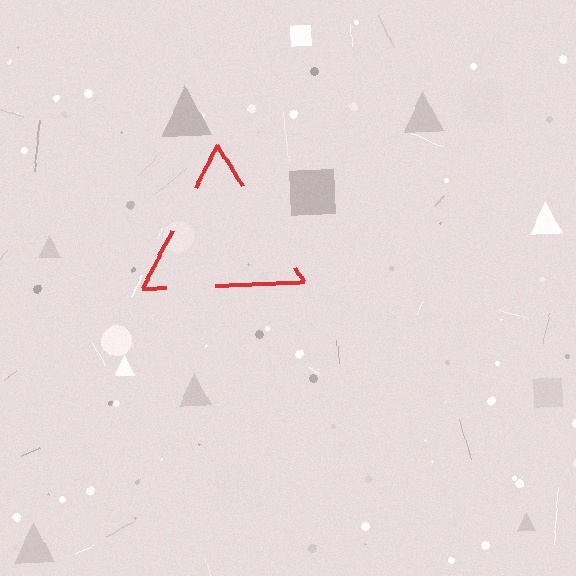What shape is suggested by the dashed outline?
The dashed outline suggests a triangle.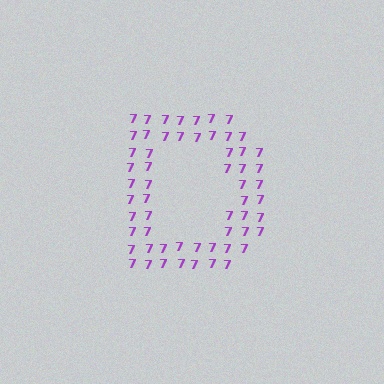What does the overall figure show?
The overall figure shows the letter D.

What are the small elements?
The small elements are digit 7's.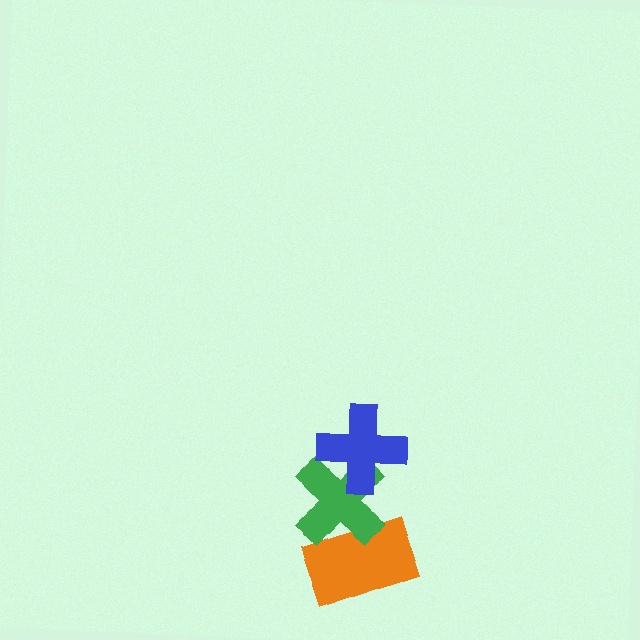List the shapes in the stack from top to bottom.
From top to bottom: the blue cross, the green cross, the orange rectangle.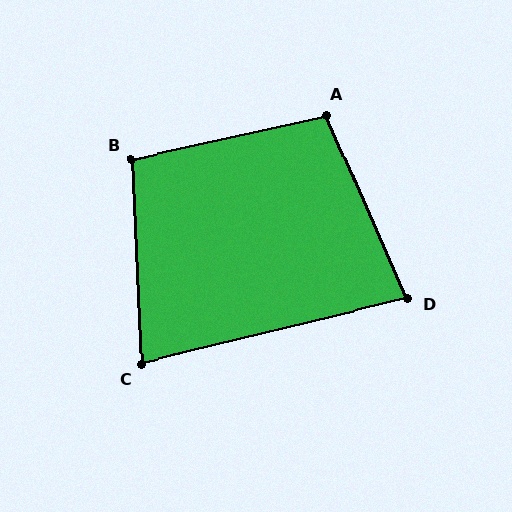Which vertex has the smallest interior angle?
C, at approximately 79 degrees.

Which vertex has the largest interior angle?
A, at approximately 101 degrees.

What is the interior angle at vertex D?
Approximately 80 degrees (acute).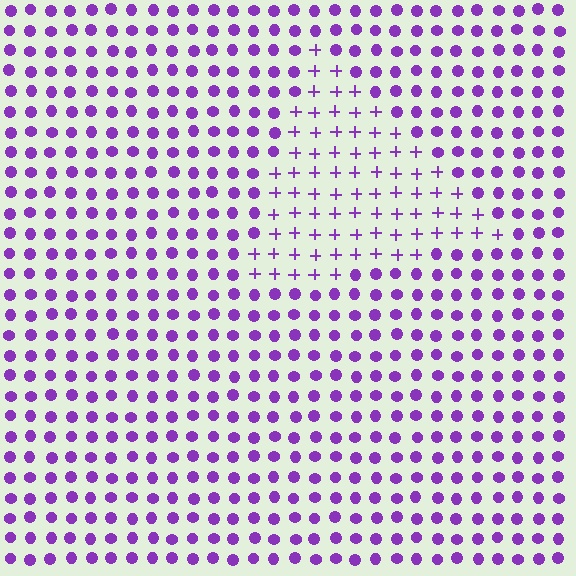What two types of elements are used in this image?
The image uses plus signs inside the triangle region and circles outside it.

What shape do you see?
I see a triangle.